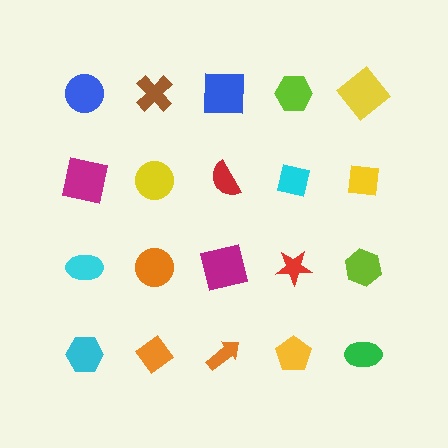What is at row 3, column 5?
A lime hexagon.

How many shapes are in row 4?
5 shapes.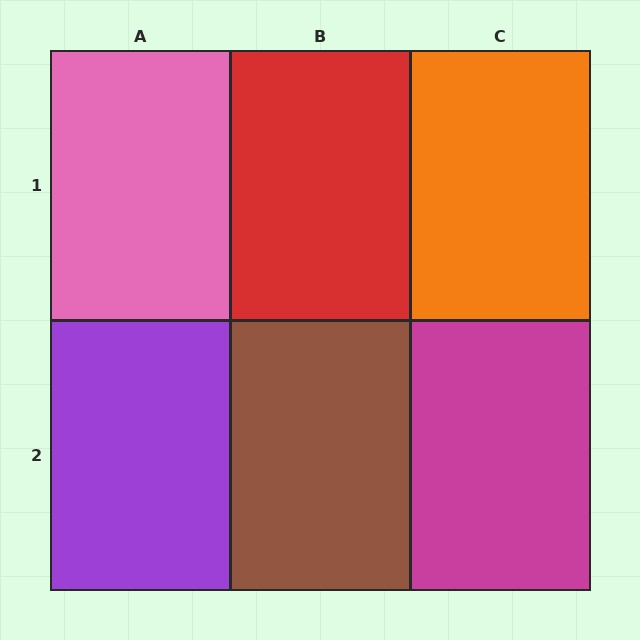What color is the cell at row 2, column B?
Brown.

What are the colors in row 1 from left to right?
Pink, red, orange.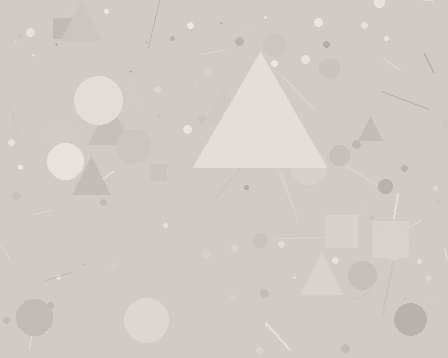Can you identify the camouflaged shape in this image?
The camouflaged shape is a triangle.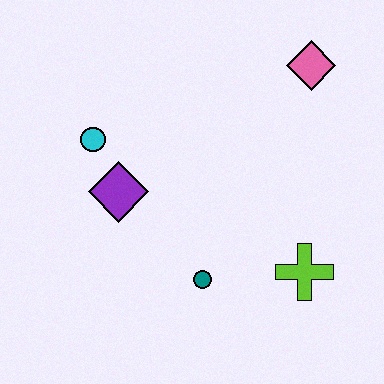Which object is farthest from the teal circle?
The pink diamond is farthest from the teal circle.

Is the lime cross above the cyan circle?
No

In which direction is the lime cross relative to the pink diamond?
The lime cross is below the pink diamond.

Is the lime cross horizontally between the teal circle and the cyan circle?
No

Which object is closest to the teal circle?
The lime cross is closest to the teal circle.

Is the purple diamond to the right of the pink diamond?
No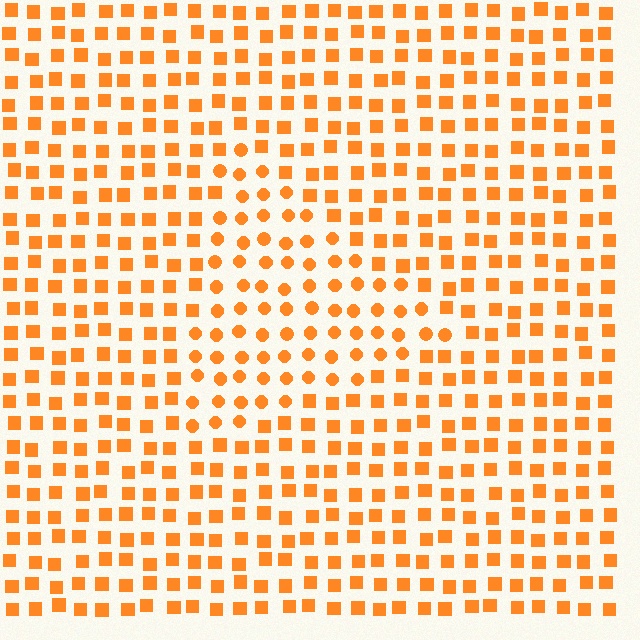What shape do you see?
I see a triangle.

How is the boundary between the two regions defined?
The boundary is defined by a change in element shape: circles inside vs. squares outside. All elements share the same color and spacing.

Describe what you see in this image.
The image is filled with small orange elements arranged in a uniform grid. A triangle-shaped region contains circles, while the surrounding area contains squares. The boundary is defined purely by the change in element shape.